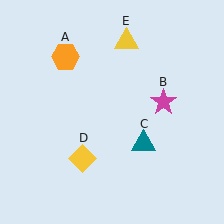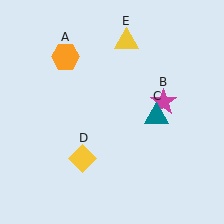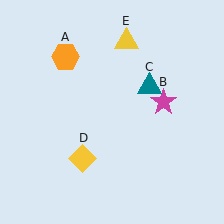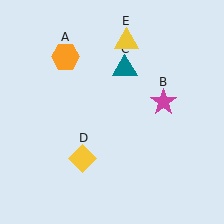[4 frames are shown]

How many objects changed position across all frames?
1 object changed position: teal triangle (object C).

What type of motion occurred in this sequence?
The teal triangle (object C) rotated counterclockwise around the center of the scene.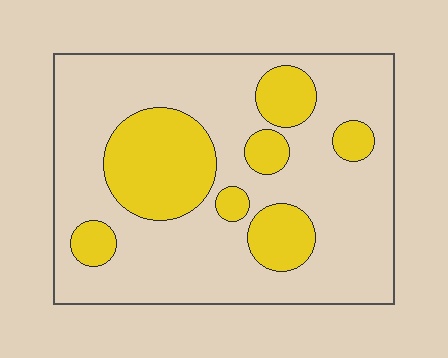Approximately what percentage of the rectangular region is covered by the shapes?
Approximately 25%.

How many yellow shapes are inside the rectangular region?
7.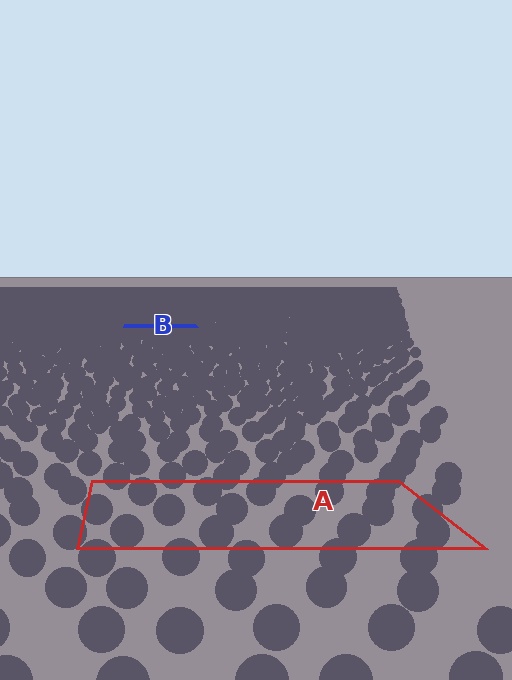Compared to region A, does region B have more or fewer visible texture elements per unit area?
Region B has more texture elements per unit area — they are packed more densely because it is farther away.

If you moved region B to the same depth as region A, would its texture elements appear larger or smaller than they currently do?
They would appear larger. At a closer depth, the same texture elements are projected at a bigger on-screen size.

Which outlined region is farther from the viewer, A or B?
Region B is farther from the viewer — the texture elements inside it appear smaller and more densely packed.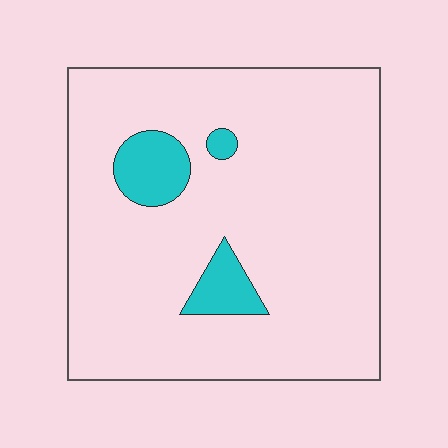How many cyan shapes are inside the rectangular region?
3.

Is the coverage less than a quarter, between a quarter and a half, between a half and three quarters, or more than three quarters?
Less than a quarter.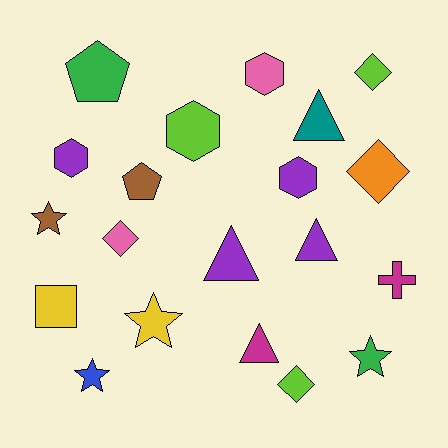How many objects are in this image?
There are 20 objects.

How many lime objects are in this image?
There are 3 lime objects.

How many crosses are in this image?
There is 1 cross.